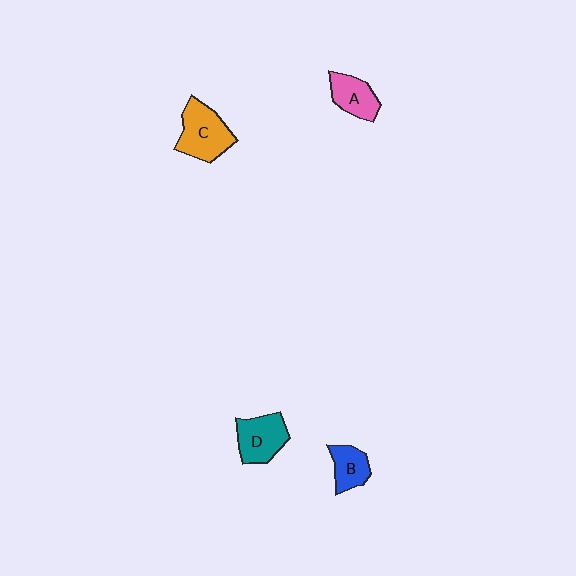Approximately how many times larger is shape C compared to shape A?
Approximately 1.5 times.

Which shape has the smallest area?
Shape B (blue).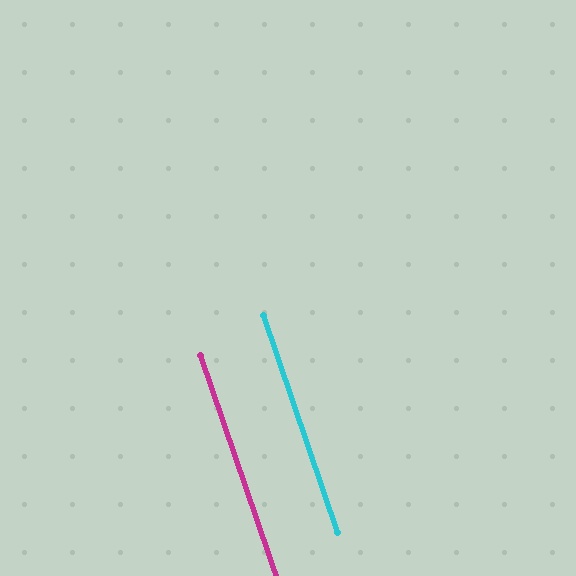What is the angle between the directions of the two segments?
Approximately 0 degrees.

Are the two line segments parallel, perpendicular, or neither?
Parallel — their directions differ by only 0.2°.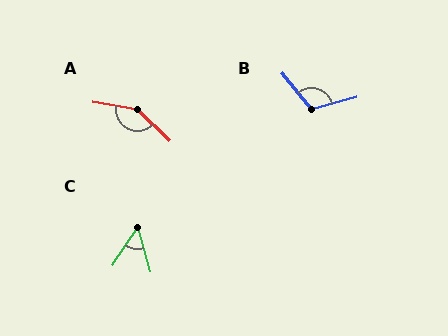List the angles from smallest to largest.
C (50°), B (114°), A (146°).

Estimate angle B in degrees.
Approximately 114 degrees.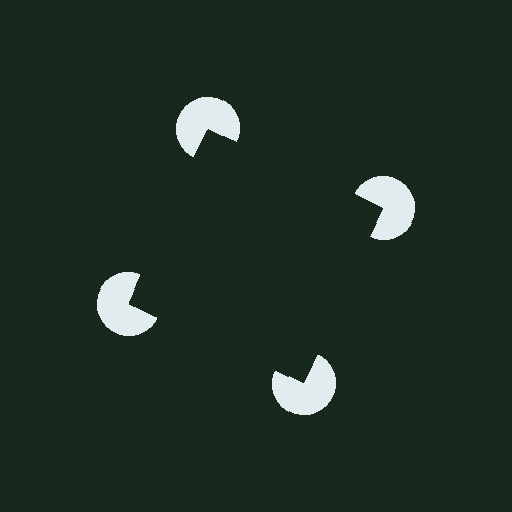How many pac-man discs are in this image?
There are 4 — one at each vertex of the illusory square.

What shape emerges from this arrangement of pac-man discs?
An illusory square — its edges are inferred from the aligned wedge cuts in the pac-man discs, not physically drawn.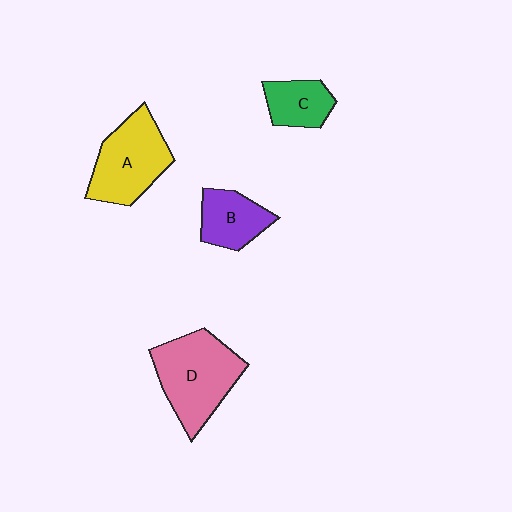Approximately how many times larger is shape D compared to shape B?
Approximately 1.8 times.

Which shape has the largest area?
Shape D (pink).